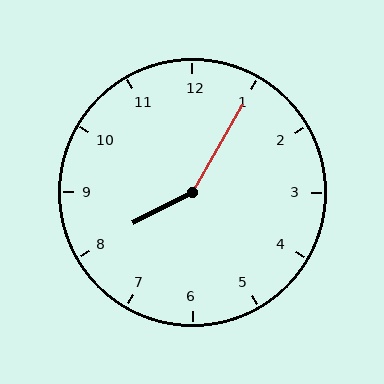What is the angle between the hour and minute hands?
Approximately 148 degrees.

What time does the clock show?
8:05.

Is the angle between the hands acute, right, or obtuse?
It is obtuse.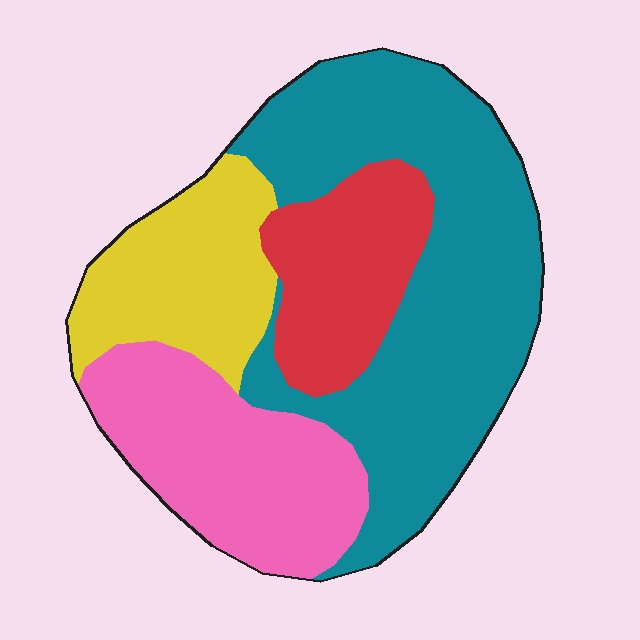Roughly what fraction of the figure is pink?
Pink takes up about one quarter (1/4) of the figure.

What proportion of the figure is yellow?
Yellow covers roughly 15% of the figure.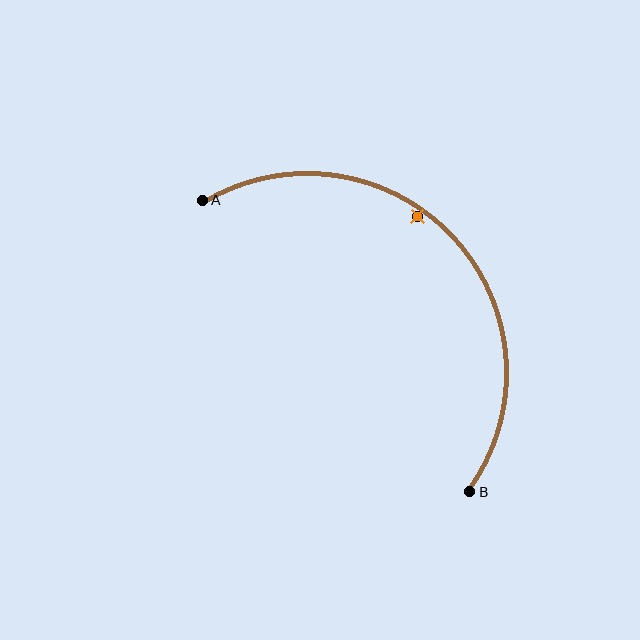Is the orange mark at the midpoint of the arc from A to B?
No — the orange mark does not lie on the arc at all. It sits slightly inside the curve.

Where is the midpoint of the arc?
The arc midpoint is the point on the curve farthest from the straight line joining A and B. It sits above and to the right of that line.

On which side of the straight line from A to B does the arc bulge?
The arc bulges above and to the right of the straight line connecting A and B.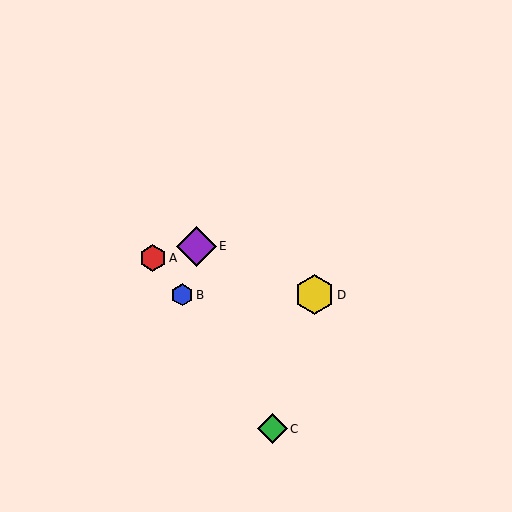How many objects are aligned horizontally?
2 objects (B, D) are aligned horizontally.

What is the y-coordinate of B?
Object B is at y≈295.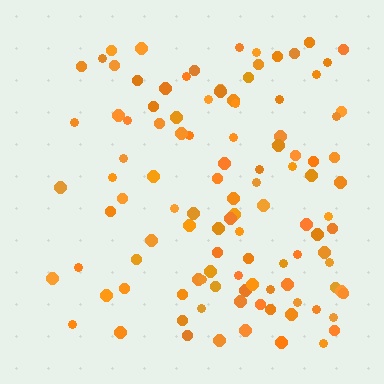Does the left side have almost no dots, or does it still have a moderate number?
Still a moderate number, just noticeably fewer than the right.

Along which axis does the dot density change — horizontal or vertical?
Horizontal.